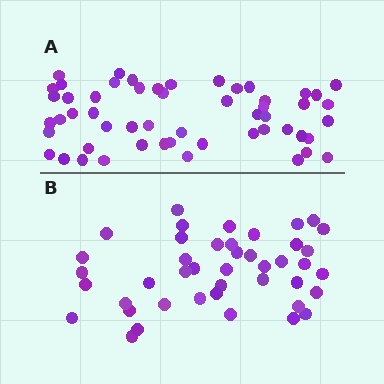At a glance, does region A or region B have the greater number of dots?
Region A (the top region) has more dots.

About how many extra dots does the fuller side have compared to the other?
Region A has roughly 12 or so more dots than region B.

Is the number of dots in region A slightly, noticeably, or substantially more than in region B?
Region A has noticeably more, but not dramatically so. The ratio is roughly 1.3 to 1.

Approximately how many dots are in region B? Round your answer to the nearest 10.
About 40 dots. (The exact count is 43, which rounds to 40.)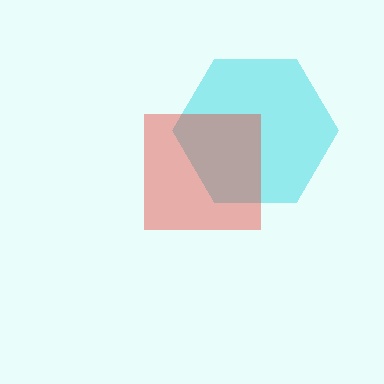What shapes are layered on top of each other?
The layered shapes are: a cyan hexagon, a red square.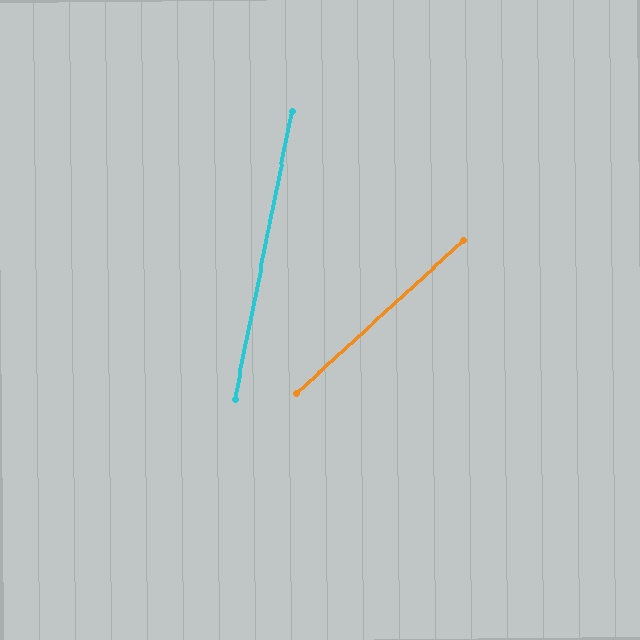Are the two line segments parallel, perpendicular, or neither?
Neither parallel nor perpendicular — they differ by about 36°.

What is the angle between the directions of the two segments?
Approximately 36 degrees.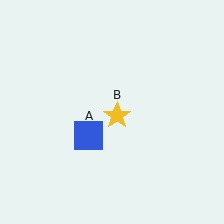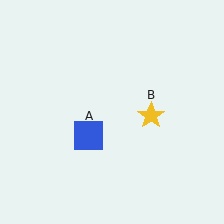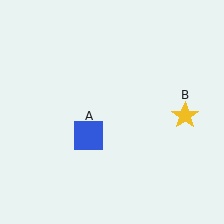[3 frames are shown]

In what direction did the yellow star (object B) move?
The yellow star (object B) moved right.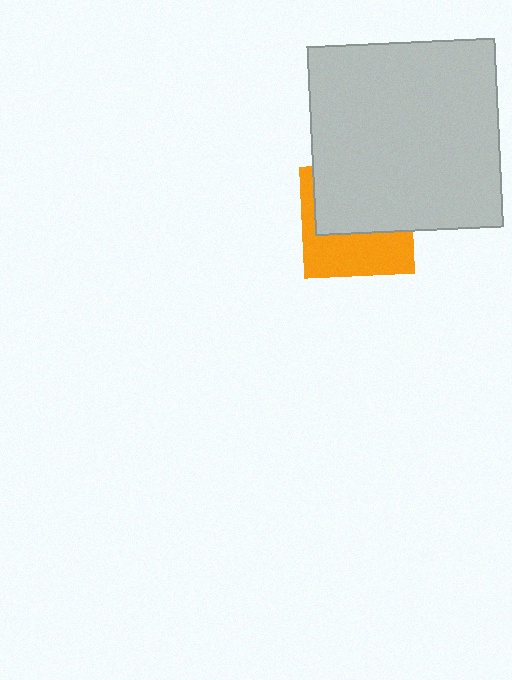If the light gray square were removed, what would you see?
You would see the complete orange square.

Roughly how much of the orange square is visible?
A small part of it is visible (roughly 44%).